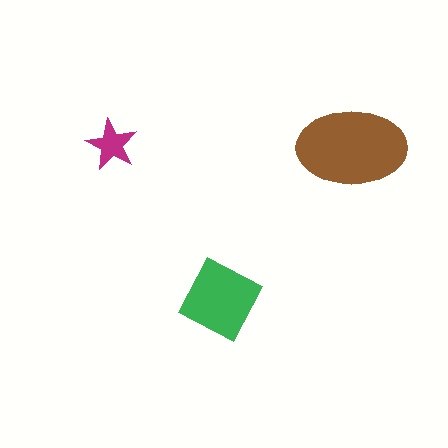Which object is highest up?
The magenta star is topmost.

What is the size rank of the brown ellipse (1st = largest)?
1st.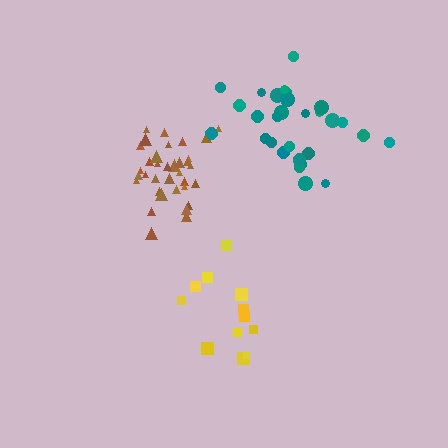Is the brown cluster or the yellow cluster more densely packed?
Brown.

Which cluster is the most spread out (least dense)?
Yellow.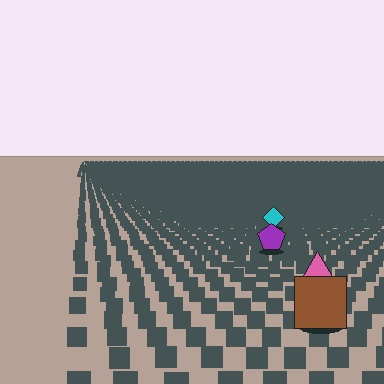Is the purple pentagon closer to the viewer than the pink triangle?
No. The pink triangle is closer — you can tell from the texture gradient: the ground texture is coarser near it.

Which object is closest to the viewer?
The brown square is closest. The texture marks near it are larger and more spread out.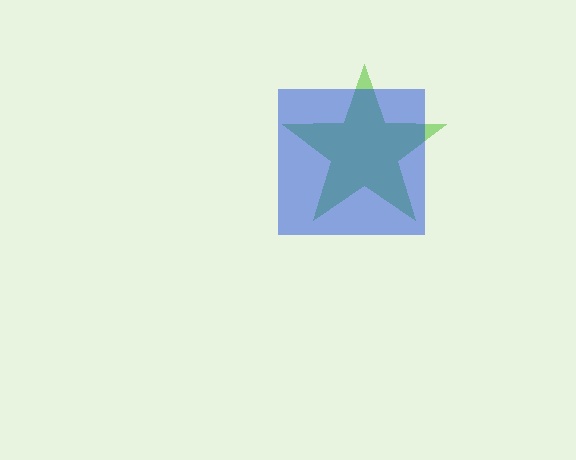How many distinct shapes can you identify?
There are 2 distinct shapes: a lime star, a blue square.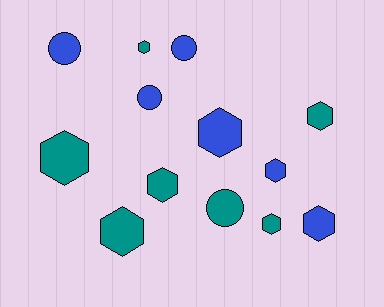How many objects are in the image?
There are 13 objects.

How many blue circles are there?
There are 3 blue circles.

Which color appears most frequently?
Teal, with 7 objects.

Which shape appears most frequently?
Hexagon, with 9 objects.